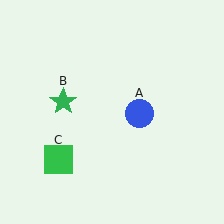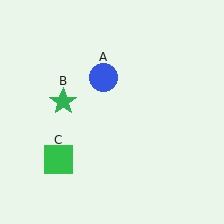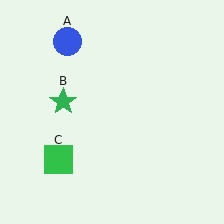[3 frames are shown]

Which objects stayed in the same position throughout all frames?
Green star (object B) and green square (object C) remained stationary.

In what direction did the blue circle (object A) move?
The blue circle (object A) moved up and to the left.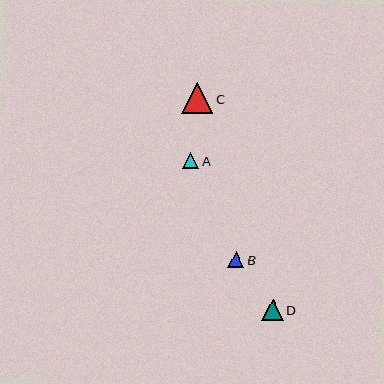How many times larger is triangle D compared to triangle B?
Triangle D is approximately 1.3 times the size of triangle B.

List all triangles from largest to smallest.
From largest to smallest: C, D, B, A.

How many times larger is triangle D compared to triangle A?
Triangle D is approximately 1.4 times the size of triangle A.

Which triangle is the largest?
Triangle C is the largest with a size of approximately 31 pixels.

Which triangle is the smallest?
Triangle A is the smallest with a size of approximately 16 pixels.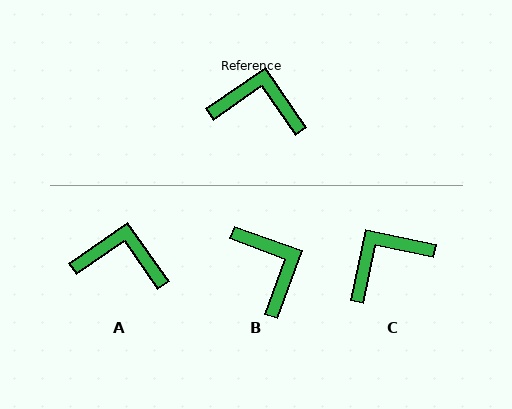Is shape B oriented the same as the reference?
No, it is off by about 55 degrees.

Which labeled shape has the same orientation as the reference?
A.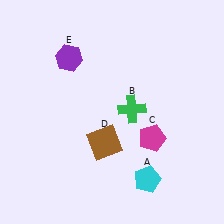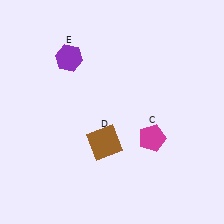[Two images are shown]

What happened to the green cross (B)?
The green cross (B) was removed in Image 2. It was in the top-right area of Image 1.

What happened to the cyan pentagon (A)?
The cyan pentagon (A) was removed in Image 2. It was in the bottom-right area of Image 1.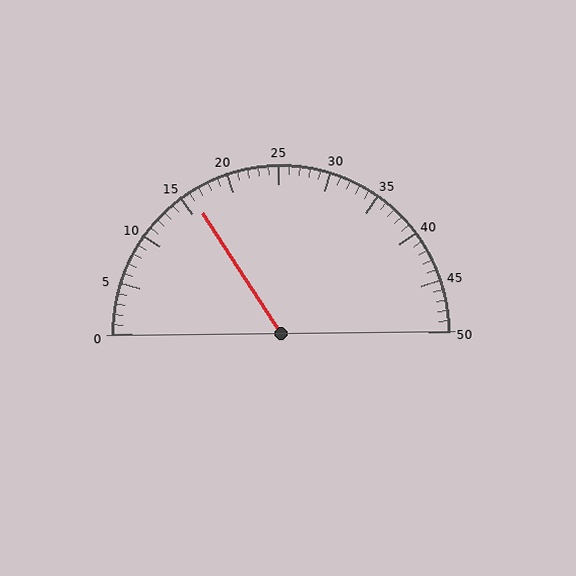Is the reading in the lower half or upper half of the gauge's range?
The reading is in the lower half of the range (0 to 50).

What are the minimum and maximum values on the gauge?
The gauge ranges from 0 to 50.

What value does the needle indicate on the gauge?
The needle indicates approximately 16.